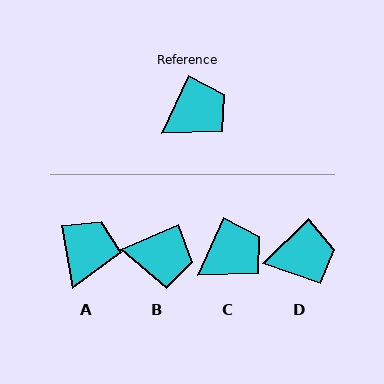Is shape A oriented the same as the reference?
No, it is off by about 35 degrees.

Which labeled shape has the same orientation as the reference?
C.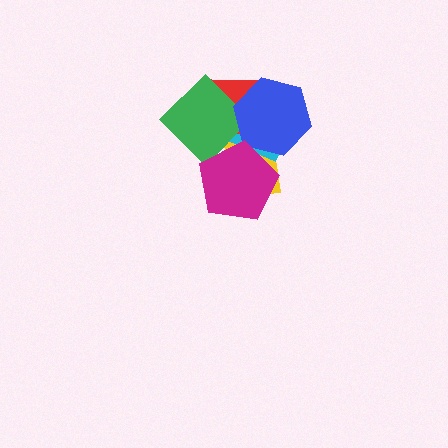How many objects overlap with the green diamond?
5 objects overlap with the green diamond.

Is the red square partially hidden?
Yes, it is partially covered by another shape.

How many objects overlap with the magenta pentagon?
4 objects overlap with the magenta pentagon.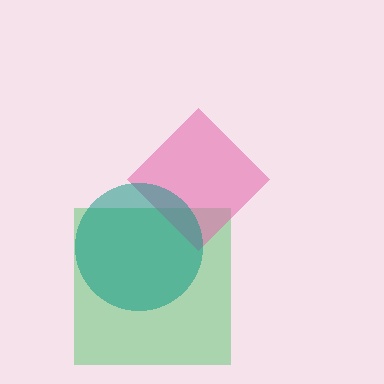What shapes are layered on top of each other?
The layered shapes are: a green square, a pink diamond, a teal circle.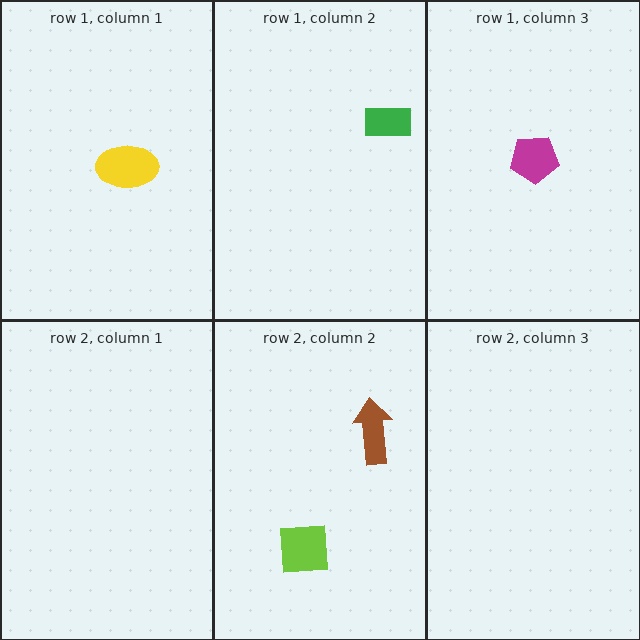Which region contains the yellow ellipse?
The row 1, column 1 region.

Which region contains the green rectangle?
The row 1, column 2 region.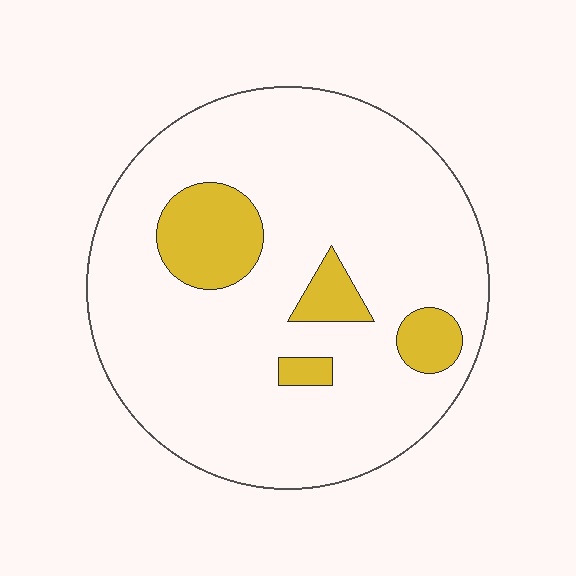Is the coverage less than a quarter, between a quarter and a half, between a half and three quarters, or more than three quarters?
Less than a quarter.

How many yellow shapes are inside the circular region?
4.